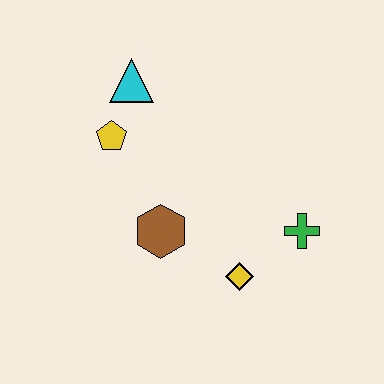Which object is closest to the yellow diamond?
The green cross is closest to the yellow diamond.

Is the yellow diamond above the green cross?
No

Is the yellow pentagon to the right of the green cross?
No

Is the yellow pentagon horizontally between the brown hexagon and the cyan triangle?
No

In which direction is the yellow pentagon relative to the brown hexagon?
The yellow pentagon is above the brown hexagon.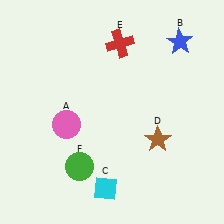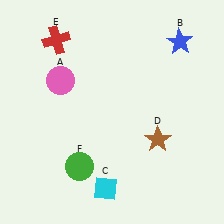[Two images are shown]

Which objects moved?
The objects that moved are: the pink circle (A), the red cross (E).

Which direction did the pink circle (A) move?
The pink circle (A) moved up.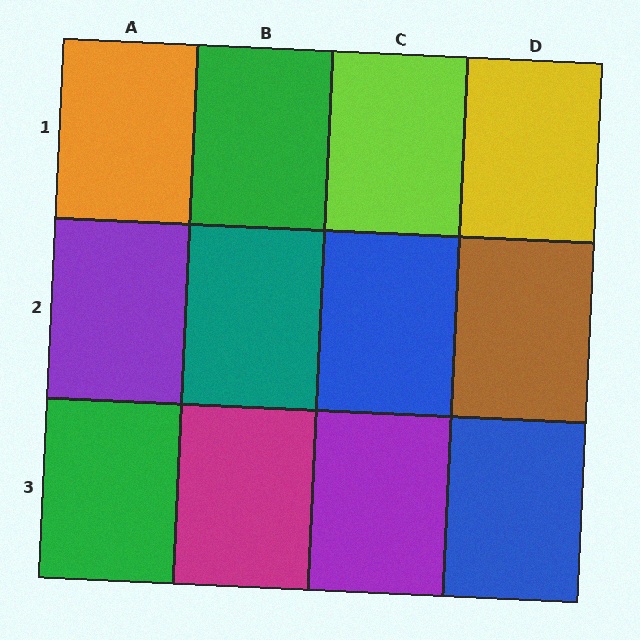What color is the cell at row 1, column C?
Lime.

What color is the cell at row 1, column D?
Yellow.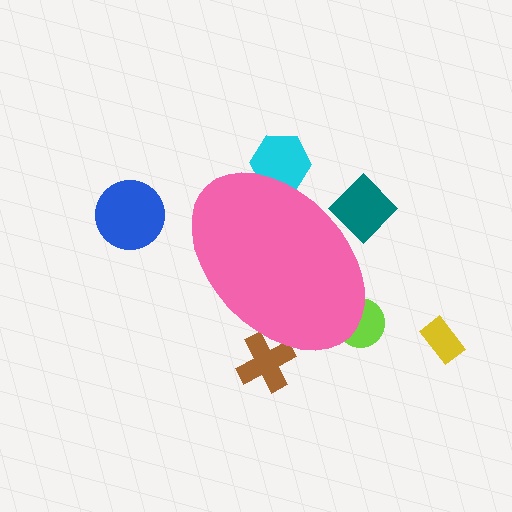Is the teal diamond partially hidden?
Yes, the teal diamond is partially hidden behind the pink ellipse.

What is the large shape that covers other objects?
A pink ellipse.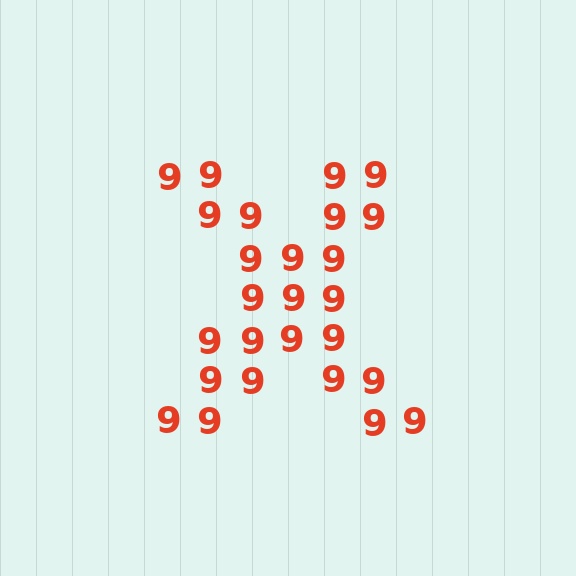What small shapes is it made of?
It is made of small digit 9's.